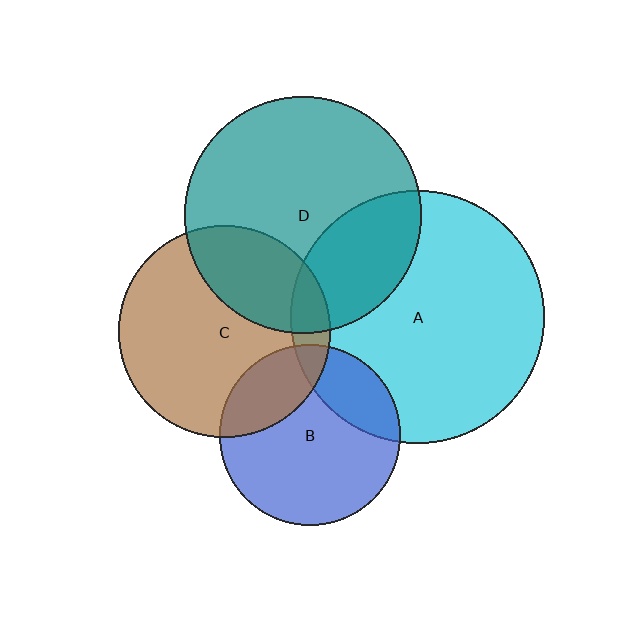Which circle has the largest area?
Circle A (cyan).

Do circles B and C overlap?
Yes.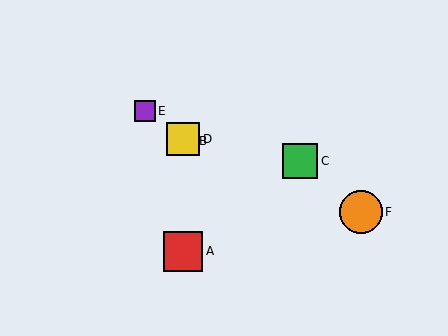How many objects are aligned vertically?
3 objects (A, B, D) are aligned vertically.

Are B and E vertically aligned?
No, B is at x≈183 and E is at x≈145.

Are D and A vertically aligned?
Yes, both are at x≈183.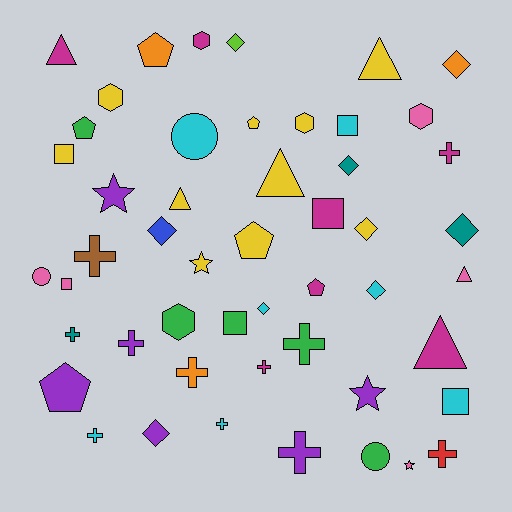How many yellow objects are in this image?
There are 10 yellow objects.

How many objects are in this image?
There are 50 objects.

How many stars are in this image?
There are 4 stars.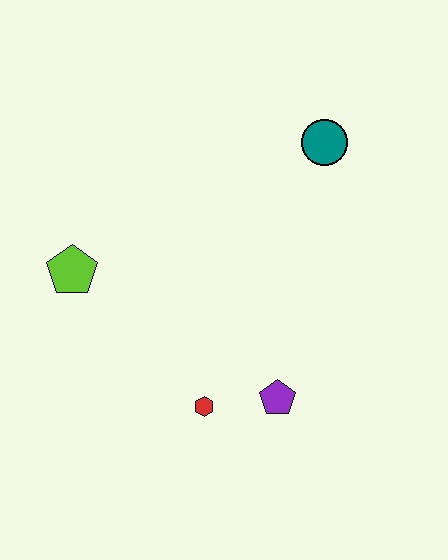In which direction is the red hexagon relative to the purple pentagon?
The red hexagon is to the left of the purple pentagon.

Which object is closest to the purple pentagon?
The red hexagon is closest to the purple pentagon.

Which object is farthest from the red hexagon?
The teal circle is farthest from the red hexagon.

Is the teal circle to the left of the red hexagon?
No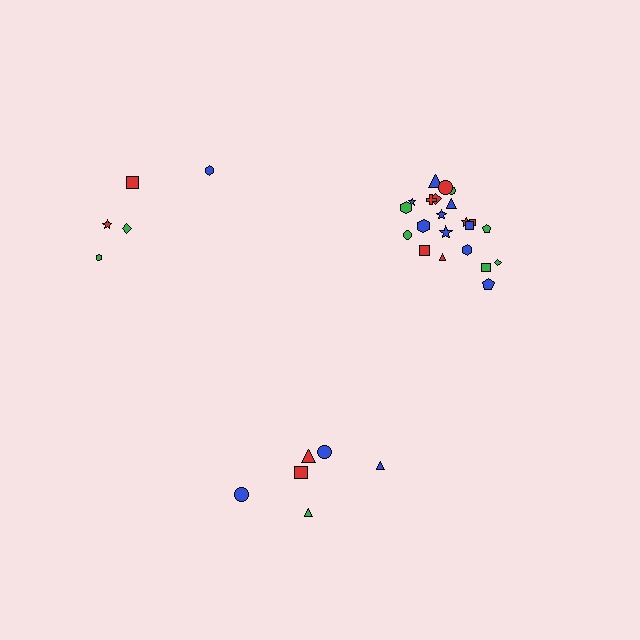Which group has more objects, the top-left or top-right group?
The top-right group.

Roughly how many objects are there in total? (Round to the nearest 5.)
Roughly 35 objects in total.